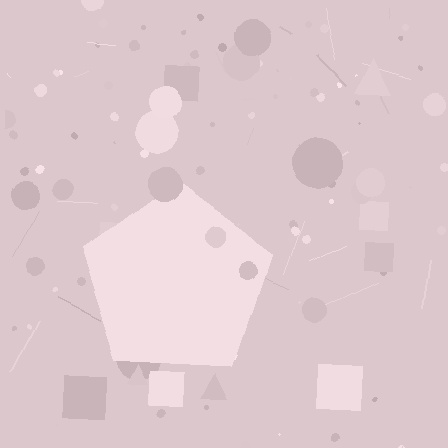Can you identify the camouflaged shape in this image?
The camouflaged shape is a pentagon.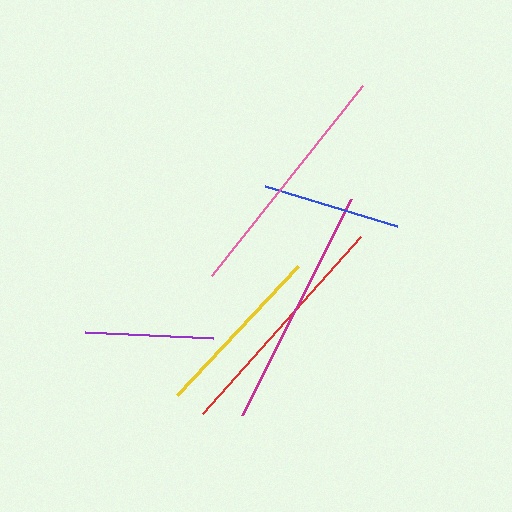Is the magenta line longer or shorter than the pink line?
The pink line is longer than the magenta line.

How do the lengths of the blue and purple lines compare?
The blue and purple lines are approximately the same length.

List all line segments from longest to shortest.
From longest to shortest: pink, magenta, red, yellow, blue, purple.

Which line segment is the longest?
The pink line is the longest at approximately 242 pixels.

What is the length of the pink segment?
The pink segment is approximately 242 pixels long.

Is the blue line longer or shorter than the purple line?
The blue line is longer than the purple line.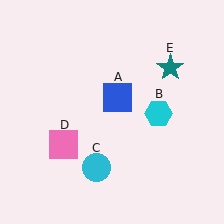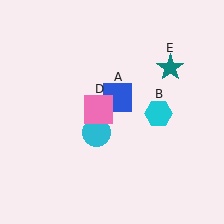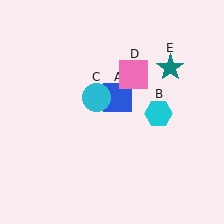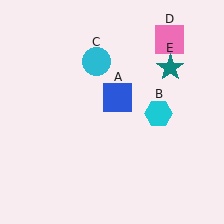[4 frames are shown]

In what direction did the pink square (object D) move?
The pink square (object D) moved up and to the right.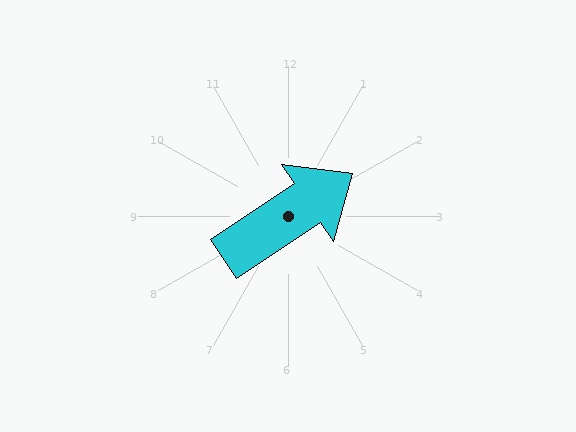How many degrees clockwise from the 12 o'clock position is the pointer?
Approximately 56 degrees.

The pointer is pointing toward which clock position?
Roughly 2 o'clock.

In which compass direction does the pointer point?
Northeast.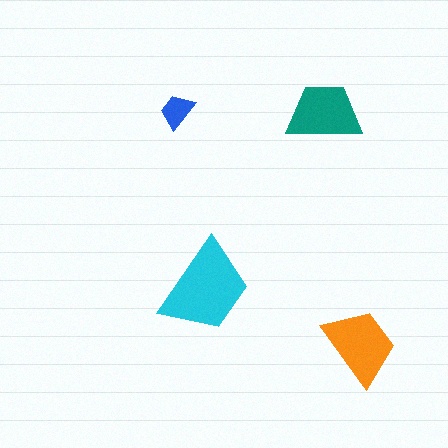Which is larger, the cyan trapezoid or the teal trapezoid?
The cyan one.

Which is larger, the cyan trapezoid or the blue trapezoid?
The cyan one.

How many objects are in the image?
There are 4 objects in the image.